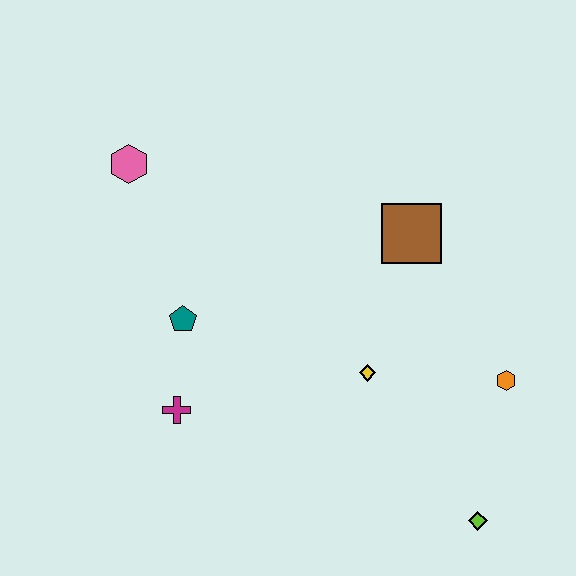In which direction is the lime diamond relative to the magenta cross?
The lime diamond is to the right of the magenta cross.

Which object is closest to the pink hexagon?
The teal pentagon is closest to the pink hexagon.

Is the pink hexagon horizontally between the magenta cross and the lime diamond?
No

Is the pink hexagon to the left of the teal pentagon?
Yes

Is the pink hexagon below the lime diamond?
No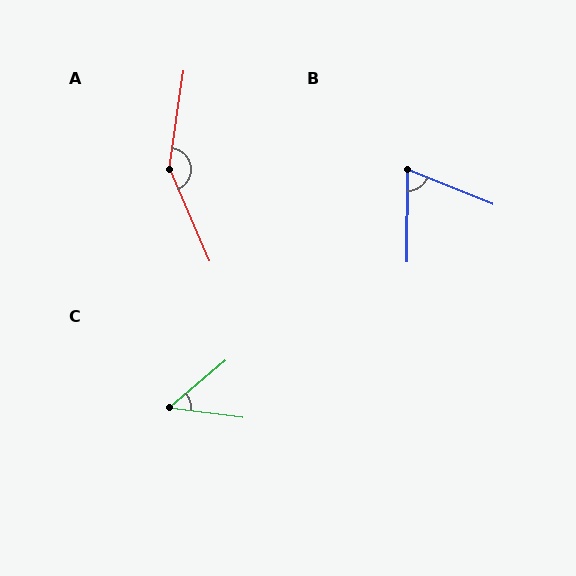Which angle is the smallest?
C, at approximately 48 degrees.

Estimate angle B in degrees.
Approximately 68 degrees.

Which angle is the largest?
A, at approximately 148 degrees.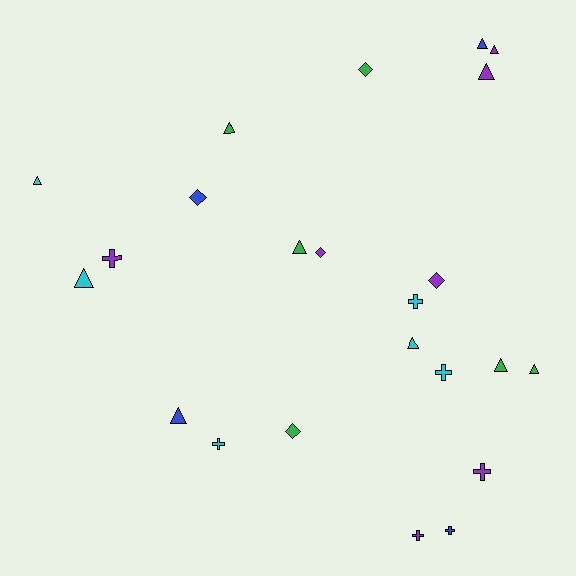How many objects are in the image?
There are 23 objects.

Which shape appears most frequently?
Triangle, with 11 objects.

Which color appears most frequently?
Purple, with 7 objects.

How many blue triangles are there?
There are 2 blue triangles.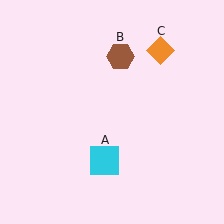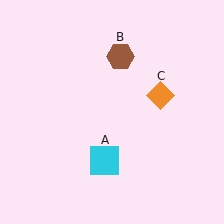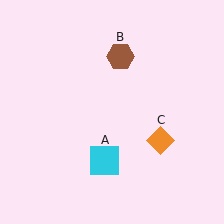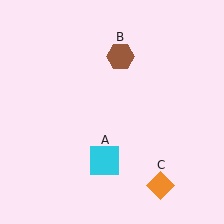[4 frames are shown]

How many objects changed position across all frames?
1 object changed position: orange diamond (object C).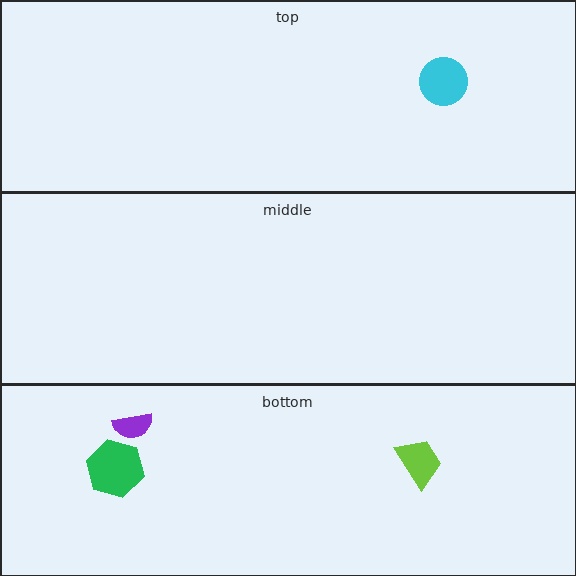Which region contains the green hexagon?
The bottom region.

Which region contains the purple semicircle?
The bottom region.